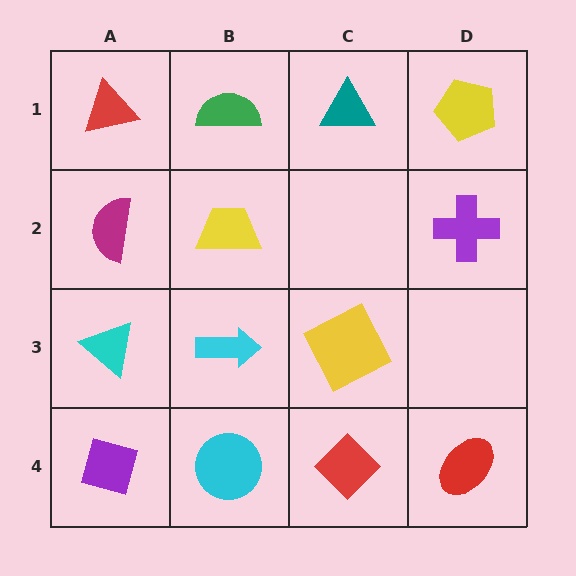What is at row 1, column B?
A green semicircle.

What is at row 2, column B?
A yellow trapezoid.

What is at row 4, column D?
A red ellipse.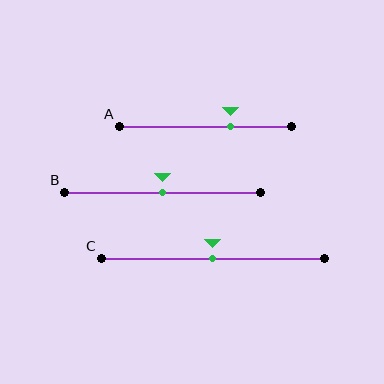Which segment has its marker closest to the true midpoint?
Segment B has its marker closest to the true midpoint.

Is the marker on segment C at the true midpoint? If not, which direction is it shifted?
Yes, the marker on segment C is at the true midpoint.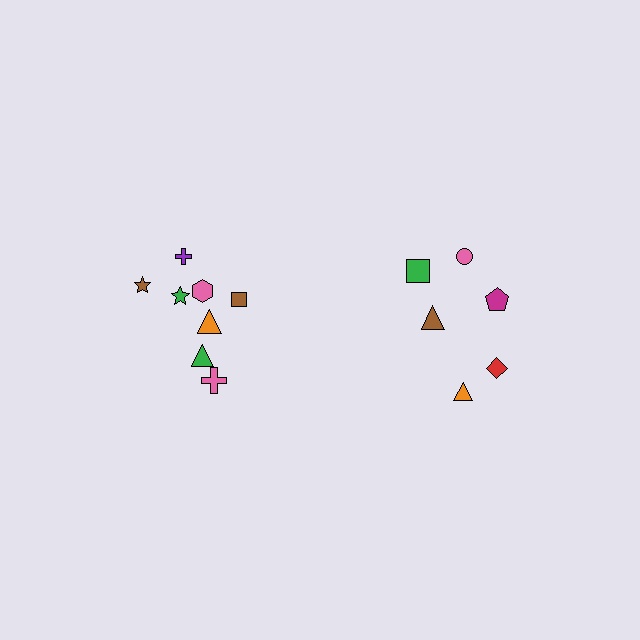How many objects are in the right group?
There are 6 objects.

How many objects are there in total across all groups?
There are 14 objects.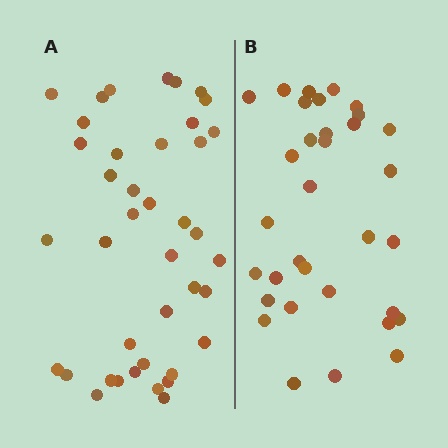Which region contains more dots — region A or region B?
Region A (the left region) has more dots.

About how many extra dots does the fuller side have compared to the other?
Region A has roughly 8 or so more dots than region B.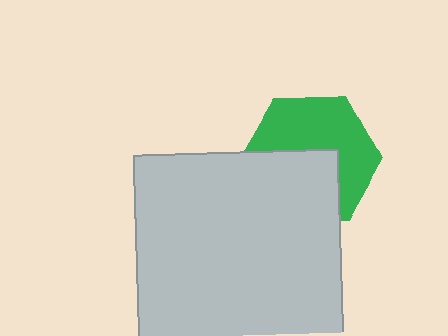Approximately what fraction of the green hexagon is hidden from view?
Roughly 46% of the green hexagon is hidden behind the light gray rectangle.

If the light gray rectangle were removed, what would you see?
You would see the complete green hexagon.